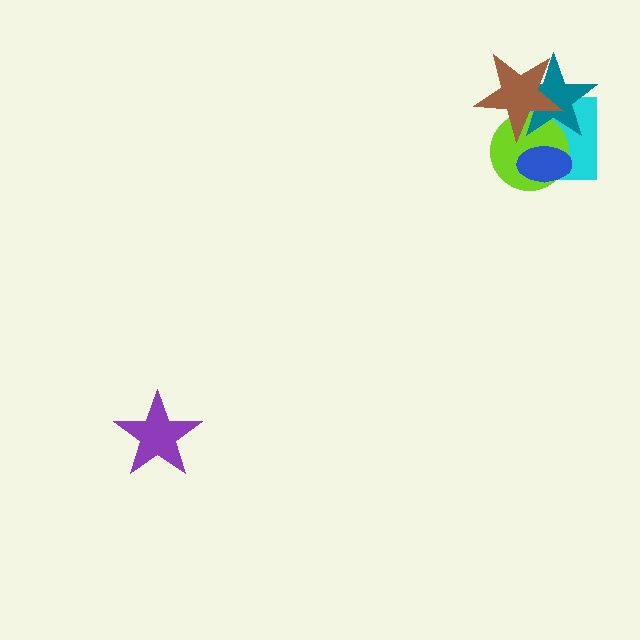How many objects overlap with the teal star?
3 objects overlap with the teal star.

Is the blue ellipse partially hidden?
No, no other shape covers it.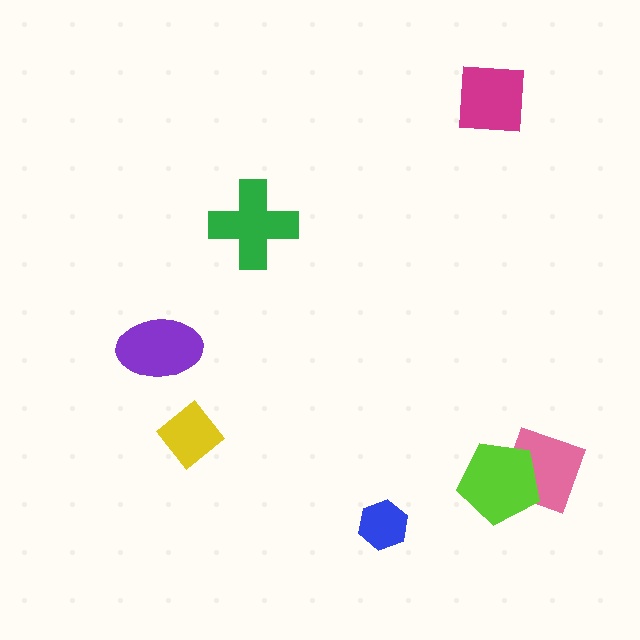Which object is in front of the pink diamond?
The lime pentagon is in front of the pink diamond.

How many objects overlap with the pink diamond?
1 object overlaps with the pink diamond.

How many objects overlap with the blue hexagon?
0 objects overlap with the blue hexagon.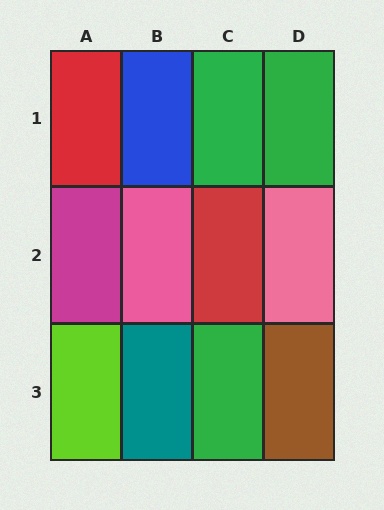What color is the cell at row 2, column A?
Magenta.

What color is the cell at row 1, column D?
Green.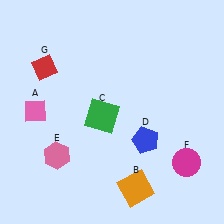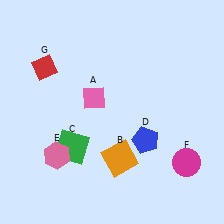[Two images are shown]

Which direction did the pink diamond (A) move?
The pink diamond (A) moved right.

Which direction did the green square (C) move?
The green square (C) moved down.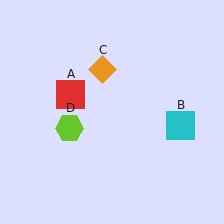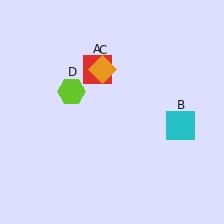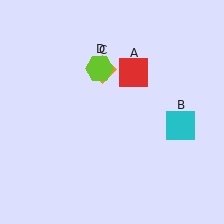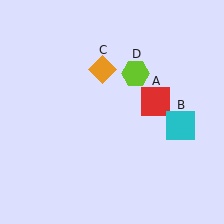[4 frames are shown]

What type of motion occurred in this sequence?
The red square (object A), lime hexagon (object D) rotated clockwise around the center of the scene.